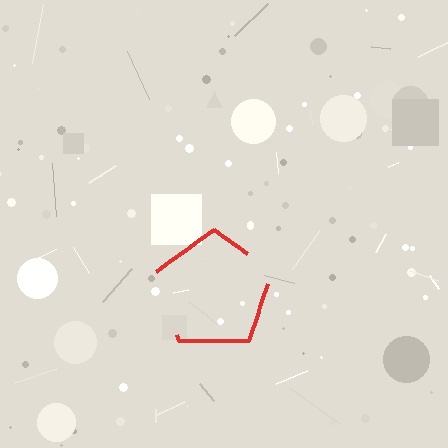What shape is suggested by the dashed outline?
The dashed outline suggests a pentagon.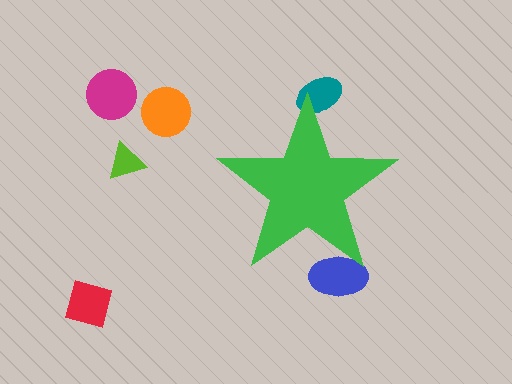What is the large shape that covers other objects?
A green star.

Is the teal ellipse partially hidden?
Yes, the teal ellipse is partially hidden behind the green star.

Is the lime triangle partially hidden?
No, the lime triangle is fully visible.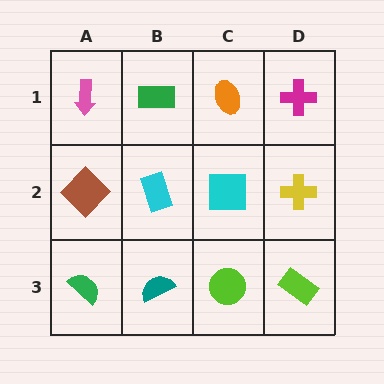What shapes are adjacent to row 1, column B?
A cyan rectangle (row 2, column B), a pink arrow (row 1, column A), an orange ellipse (row 1, column C).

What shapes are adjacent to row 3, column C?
A cyan square (row 2, column C), a teal semicircle (row 3, column B), a lime rectangle (row 3, column D).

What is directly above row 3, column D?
A yellow cross.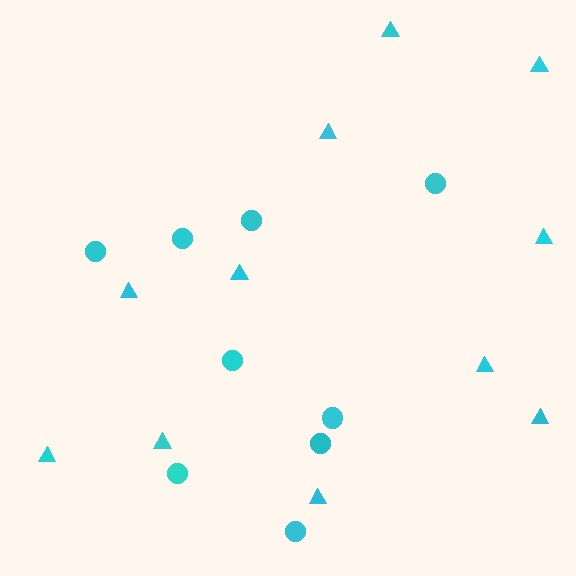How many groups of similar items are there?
There are 2 groups: one group of triangles (11) and one group of circles (9).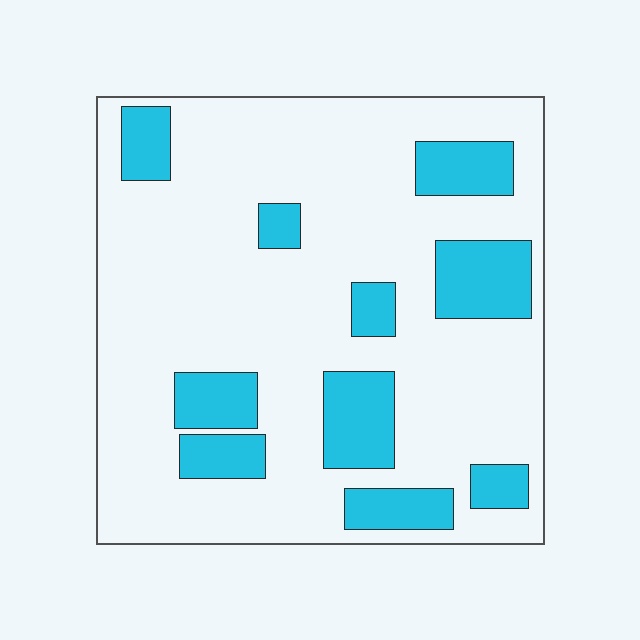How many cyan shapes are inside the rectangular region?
10.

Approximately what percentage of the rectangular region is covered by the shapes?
Approximately 20%.